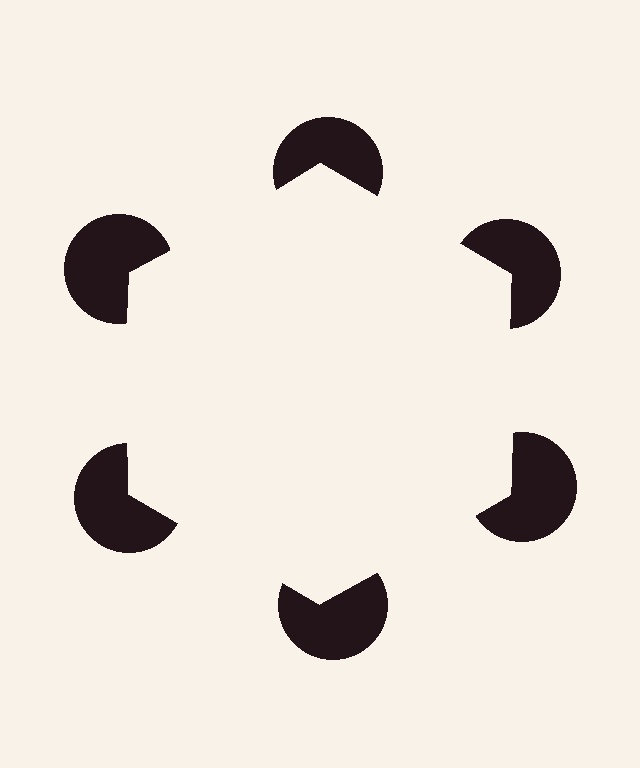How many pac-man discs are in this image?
There are 6 — one at each vertex of the illusory hexagon.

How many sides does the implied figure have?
6 sides.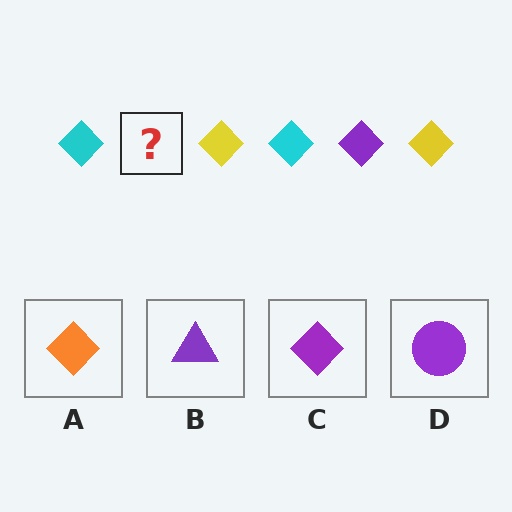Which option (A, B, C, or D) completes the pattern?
C.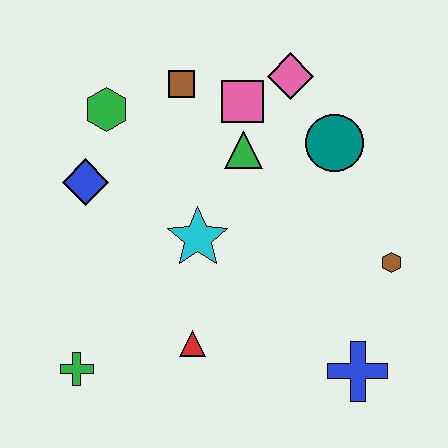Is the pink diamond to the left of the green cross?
No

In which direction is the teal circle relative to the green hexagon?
The teal circle is to the right of the green hexagon.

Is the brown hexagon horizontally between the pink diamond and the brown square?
No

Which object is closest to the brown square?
The pink square is closest to the brown square.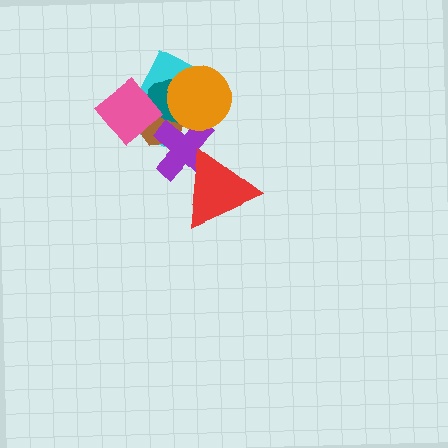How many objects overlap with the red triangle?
1 object overlaps with the red triangle.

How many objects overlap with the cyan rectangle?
5 objects overlap with the cyan rectangle.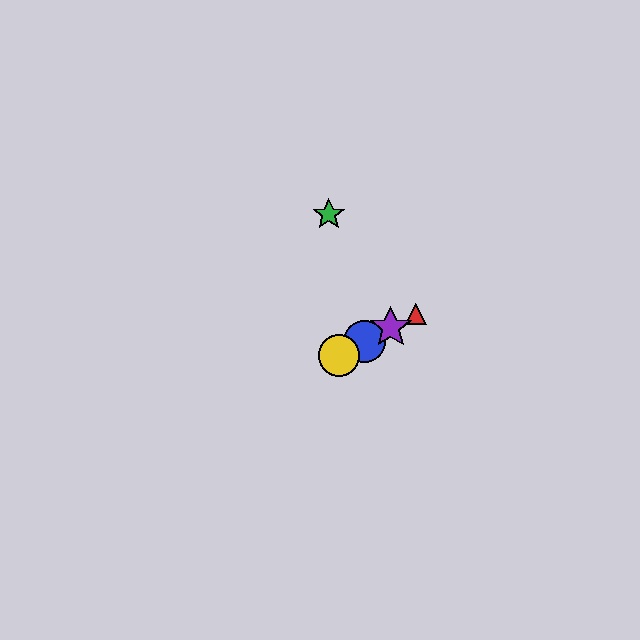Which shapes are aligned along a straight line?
The red triangle, the blue circle, the yellow circle, the purple star are aligned along a straight line.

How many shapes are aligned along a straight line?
4 shapes (the red triangle, the blue circle, the yellow circle, the purple star) are aligned along a straight line.